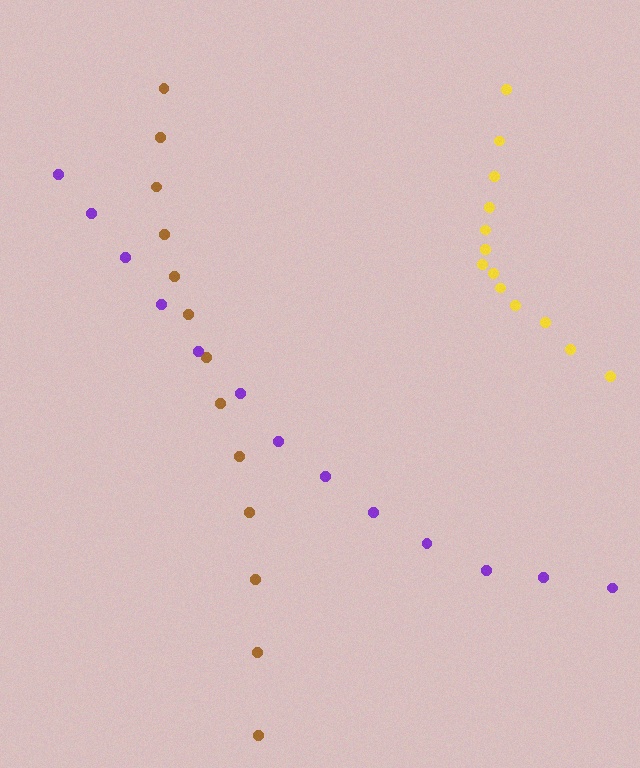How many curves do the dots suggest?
There are 3 distinct paths.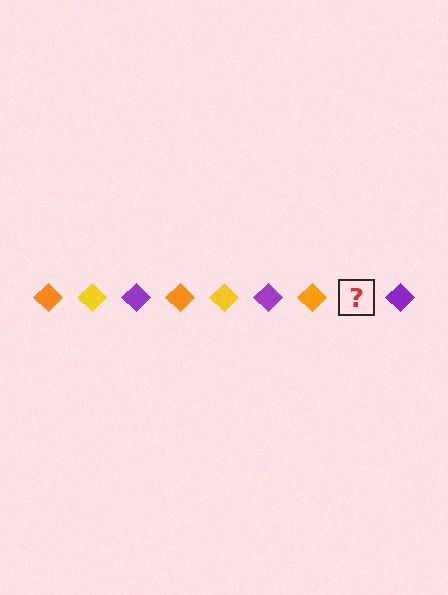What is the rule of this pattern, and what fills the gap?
The rule is that the pattern cycles through orange, yellow, purple diamonds. The gap should be filled with a yellow diamond.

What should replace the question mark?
The question mark should be replaced with a yellow diamond.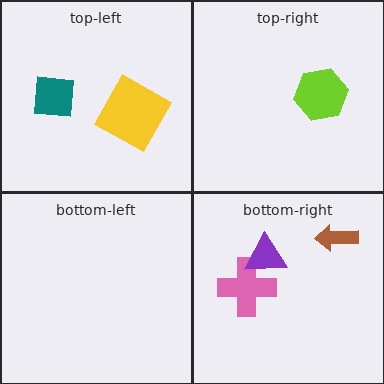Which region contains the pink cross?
The bottom-right region.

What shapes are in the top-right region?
The lime hexagon.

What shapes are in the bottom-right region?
The pink cross, the purple triangle, the brown arrow.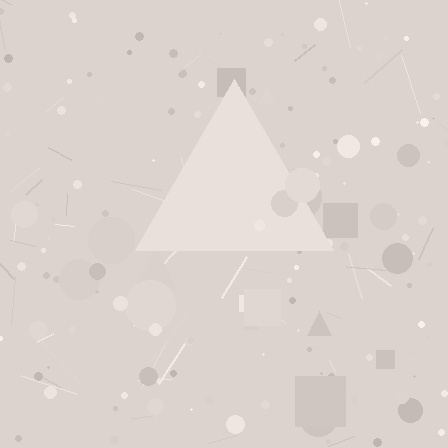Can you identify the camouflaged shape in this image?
The camouflaged shape is a triangle.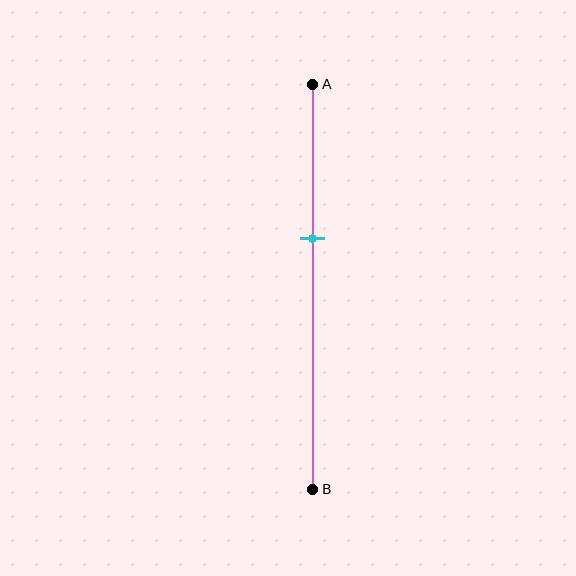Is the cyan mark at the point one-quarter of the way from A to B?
No, the mark is at about 40% from A, not at the 25% one-quarter point.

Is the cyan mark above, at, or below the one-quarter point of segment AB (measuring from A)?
The cyan mark is below the one-quarter point of segment AB.